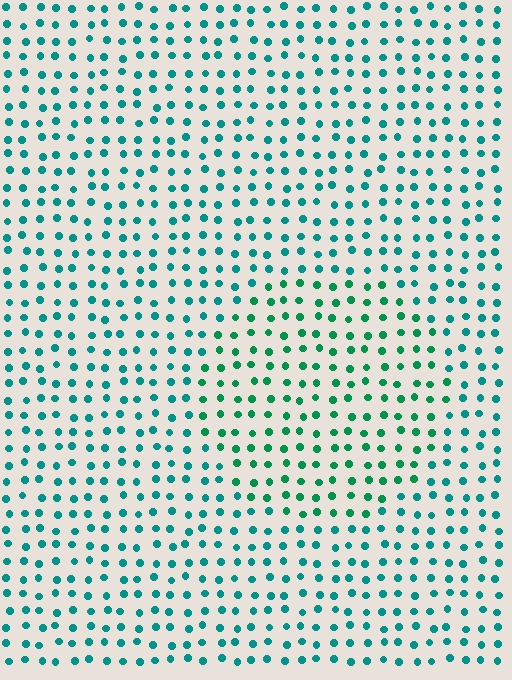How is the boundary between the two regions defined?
The boundary is defined purely by a slight shift in hue (about 26 degrees). Spacing, size, and orientation are identical on both sides.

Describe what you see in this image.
The image is filled with small teal elements in a uniform arrangement. A circle-shaped region is visible where the elements are tinted to a slightly different hue, forming a subtle color boundary.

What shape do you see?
I see a circle.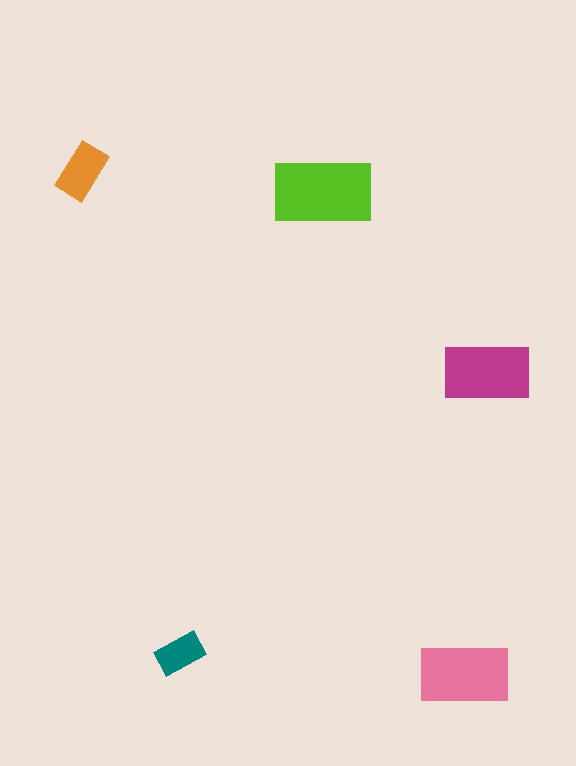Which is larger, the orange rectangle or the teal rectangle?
The orange one.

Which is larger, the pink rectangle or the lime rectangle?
The lime one.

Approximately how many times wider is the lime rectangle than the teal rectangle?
About 2 times wider.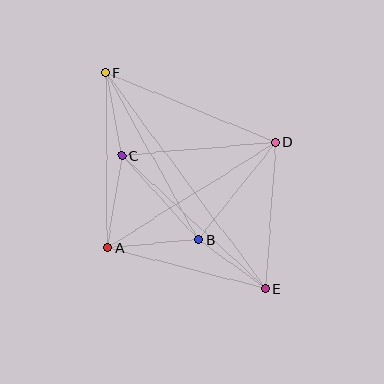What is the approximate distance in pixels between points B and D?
The distance between B and D is approximately 124 pixels.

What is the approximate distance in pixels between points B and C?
The distance between B and C is approximately 114 pixels.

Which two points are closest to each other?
Points B and E are closest to each other.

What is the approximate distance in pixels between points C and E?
The distance between C and E is approximately 196 pixels.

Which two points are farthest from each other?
Points E and F are farthest from each other.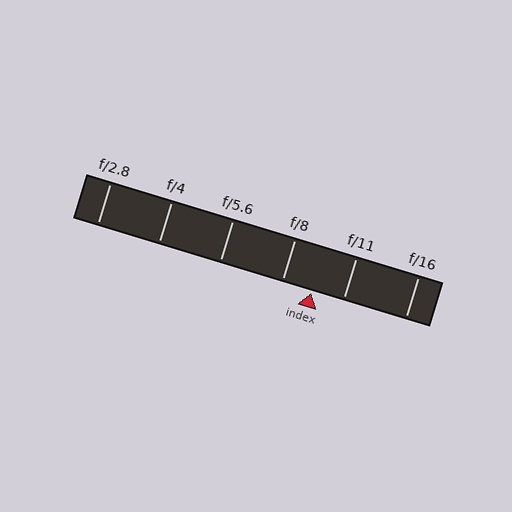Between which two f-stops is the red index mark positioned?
The index mark is between f/8 and f/11.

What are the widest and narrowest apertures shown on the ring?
The widest aperture shown is f/2.8 and the narrowest is f/16.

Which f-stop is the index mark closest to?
The index mark is closest to f/8.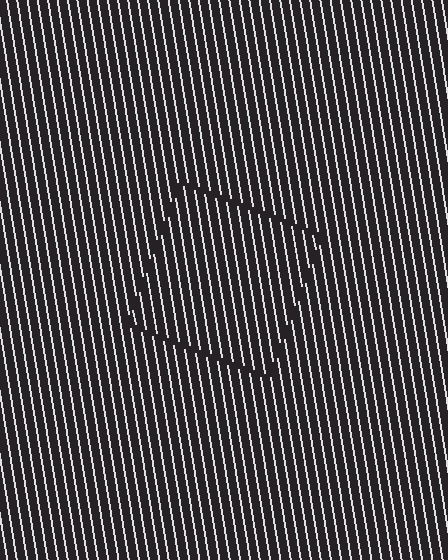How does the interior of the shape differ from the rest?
The interior of the shape contains the same grating, shifted by half a period — the contour is defined by the phase discontinuity where line-ends from the inner and outer gratings abut.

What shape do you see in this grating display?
An illusory square. The interior of the shape contains the same grating, shifted by half a period — the contour is defined by the phase discontinuity where line-ends from the inner and outer gratings abut.